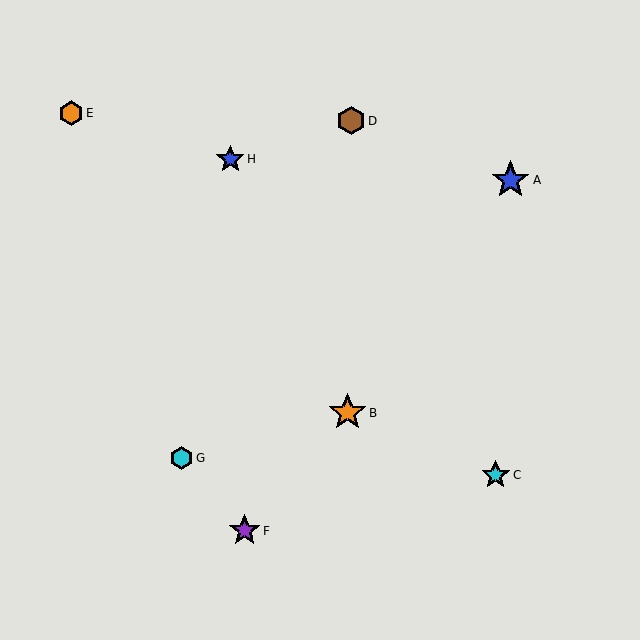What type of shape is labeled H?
Shape H is a blue star.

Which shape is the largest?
The blue star (labeled A) is the largest.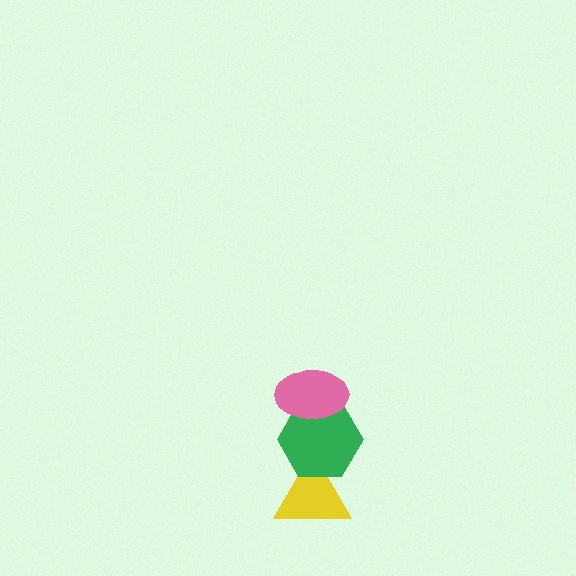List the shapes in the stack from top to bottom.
From top to bottom: the pink ellipse, the green hexagon, the yellow triangle.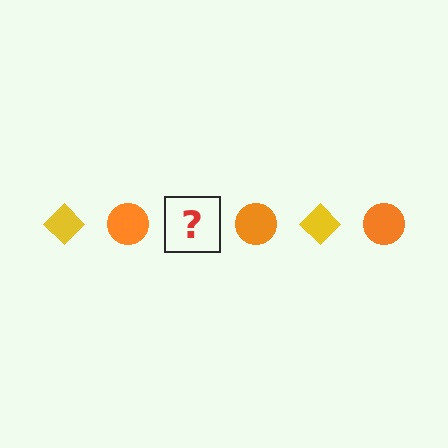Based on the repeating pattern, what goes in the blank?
The blank should be a yellow diamond.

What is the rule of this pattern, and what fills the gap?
The rule is that the pattern alternates between yellow diamond and orange circle. The gap should be filled with a yellow diamond.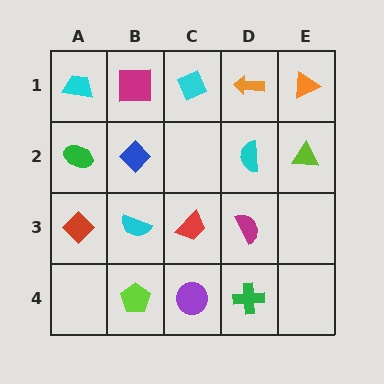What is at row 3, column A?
A red diamond.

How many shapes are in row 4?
3 shapes.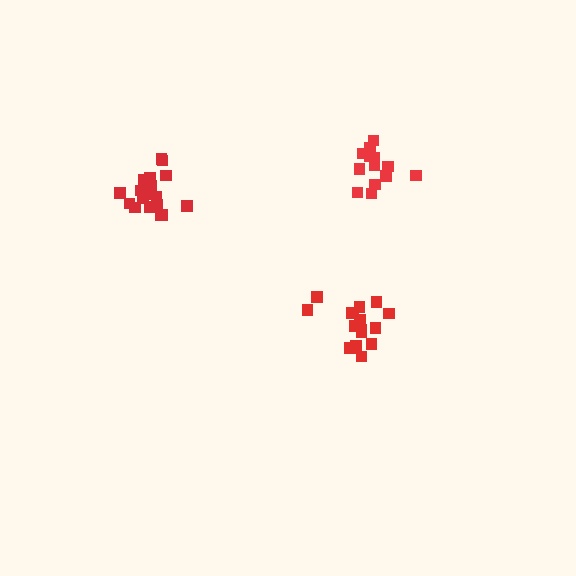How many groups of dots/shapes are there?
There are 3 groups.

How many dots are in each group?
Group 1: 17 dots, Group 2: 19 dots, Group 3: 13 dots (49 total).